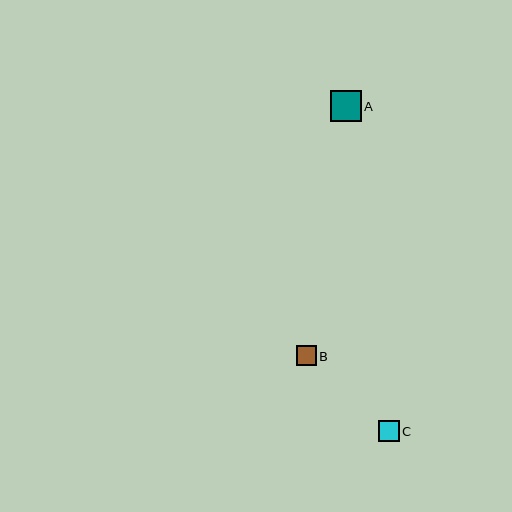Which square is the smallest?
Square B is the smallest with a size of approximately 20 pixels.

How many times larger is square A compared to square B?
Square A is approximately 1.5 times the size of square B.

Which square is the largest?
Square A is the largest with a size of approximately 31 pixels.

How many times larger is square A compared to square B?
Square A is approximately 1.5 times the size of square B.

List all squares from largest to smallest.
From largest to smallest: A, C, B.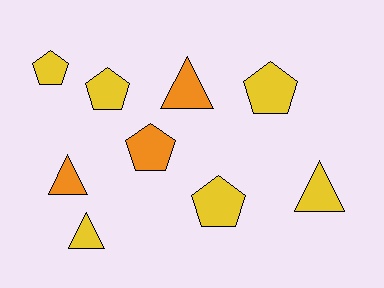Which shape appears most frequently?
Pentagon, with 5 objects.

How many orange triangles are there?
There are 2 orange triangles.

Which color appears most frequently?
Yellow, with 6 objects.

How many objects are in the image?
There are 9 objects.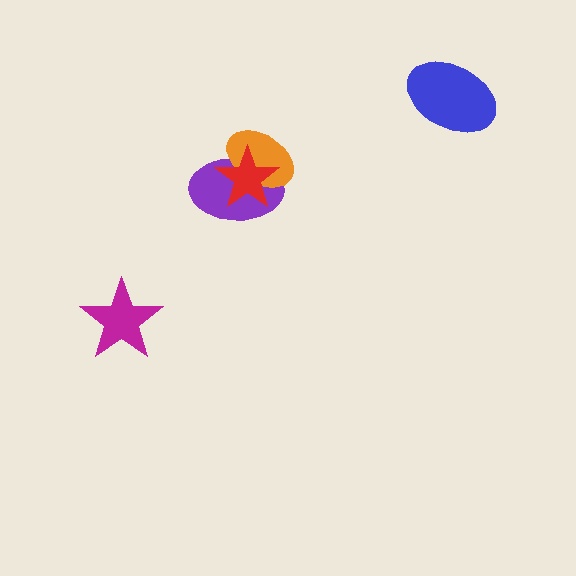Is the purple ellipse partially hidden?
Yes, it is partially covered by another shape.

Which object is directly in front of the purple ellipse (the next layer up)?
The orange ellipse is directly in front of the purple ellipse.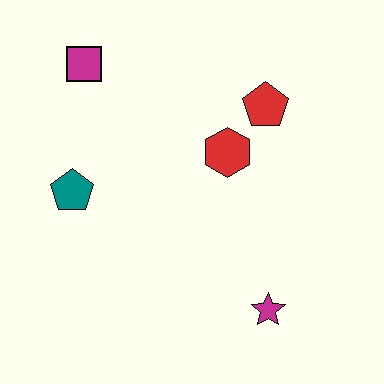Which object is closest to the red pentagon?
The red hexagon is closest to the red pentagon.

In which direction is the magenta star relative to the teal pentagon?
The magenta star is to the right of the teal pentagon.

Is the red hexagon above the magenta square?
No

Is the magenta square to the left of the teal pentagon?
No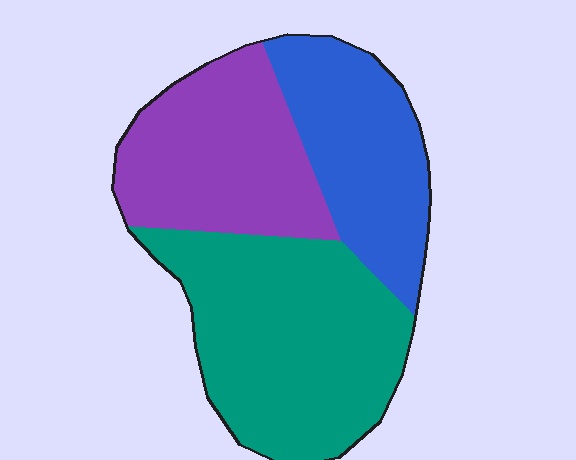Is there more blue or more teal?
Teal.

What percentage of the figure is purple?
Purple takes up between a sixth and a third of the figure.